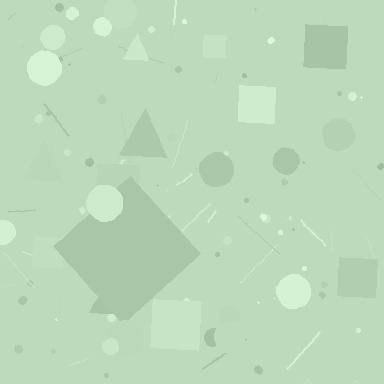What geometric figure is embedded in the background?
A diamond is embedded in the background.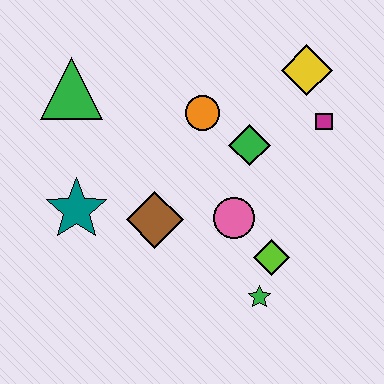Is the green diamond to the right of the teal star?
Yes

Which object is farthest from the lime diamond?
The green triangle is farthest from the lime diamond.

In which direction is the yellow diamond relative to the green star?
The yellow diamond is above the green star.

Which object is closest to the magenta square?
The yellow diamond is closest to the magenta square.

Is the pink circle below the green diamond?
Yes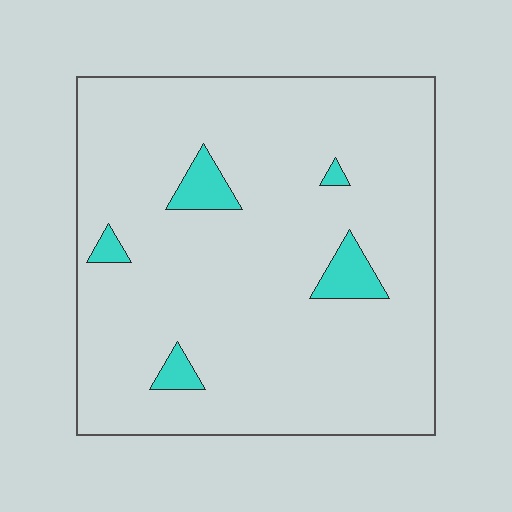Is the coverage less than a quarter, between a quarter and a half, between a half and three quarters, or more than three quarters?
Less than a quarter.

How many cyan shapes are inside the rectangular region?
5.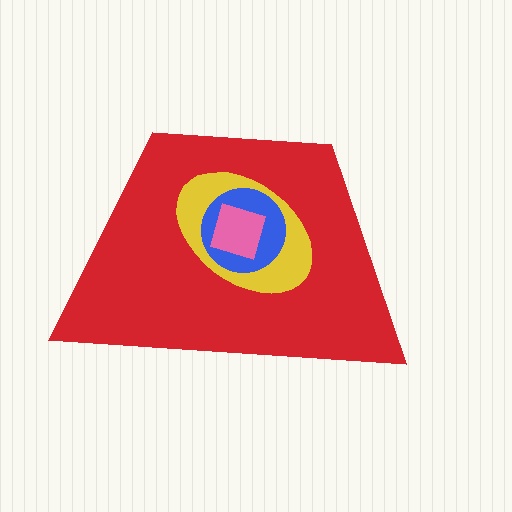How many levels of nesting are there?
4.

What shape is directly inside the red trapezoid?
The yellow ellipse.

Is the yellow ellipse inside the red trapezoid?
Yes.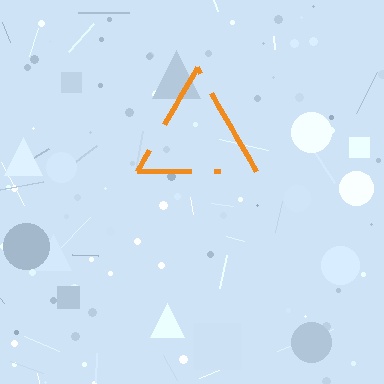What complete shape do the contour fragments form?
The contour fragments form a triangle.